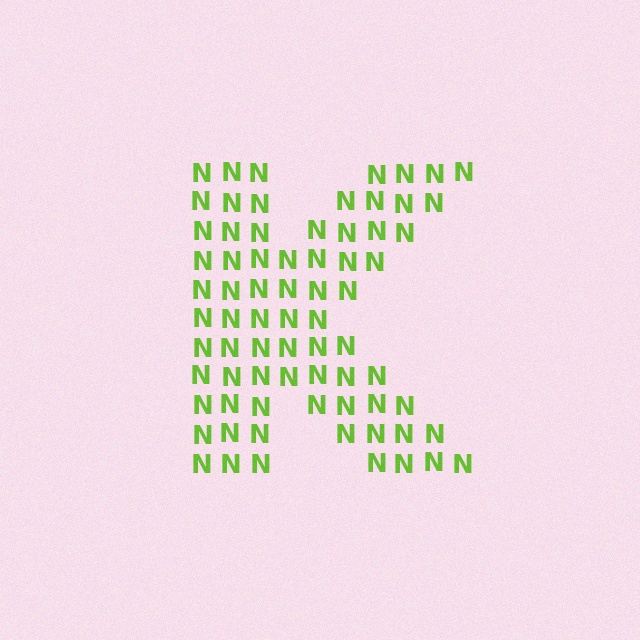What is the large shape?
The large shape is the letter K.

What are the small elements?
The small elements are letter N's.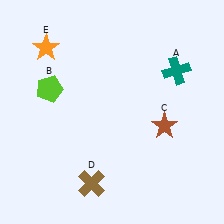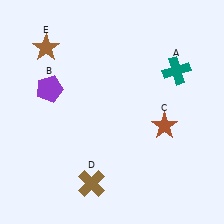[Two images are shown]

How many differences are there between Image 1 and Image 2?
There are 2 differences between the two images.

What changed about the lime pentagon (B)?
In Image 1, B is lime. In Image 2, it changed to purple.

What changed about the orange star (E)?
In Image 1, E is orange. In Image 2, it changed to brown.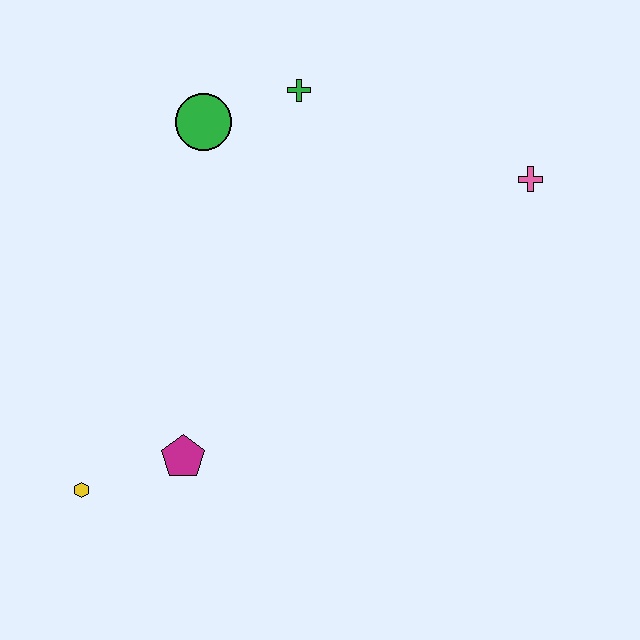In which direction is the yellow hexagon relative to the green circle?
The yellow hexagon is below the green circle.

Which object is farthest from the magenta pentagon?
The pink cross is farthest from the magenta pentagon.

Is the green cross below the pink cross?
No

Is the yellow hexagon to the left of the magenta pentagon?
Yes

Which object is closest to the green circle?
The green cross is closest to the green circle.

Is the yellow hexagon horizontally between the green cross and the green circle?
No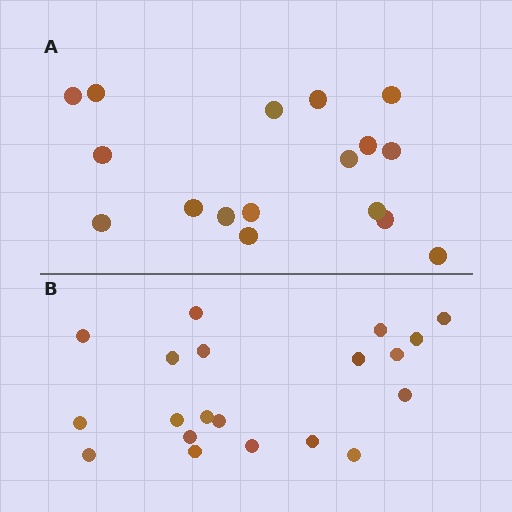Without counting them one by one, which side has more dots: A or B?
Region B (the bottom region) has more dots.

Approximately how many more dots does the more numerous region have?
Region B has just a few more — roughly 2 or 3 more dots than region A.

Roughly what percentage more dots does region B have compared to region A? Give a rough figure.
About 20% more.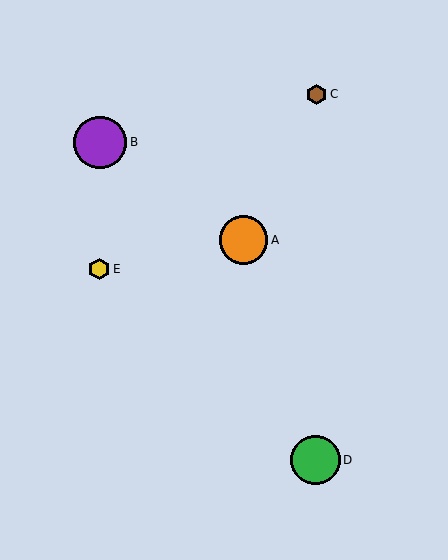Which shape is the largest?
The purple circle (labeled B) is the largest.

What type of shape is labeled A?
Shape A is an orange circle.